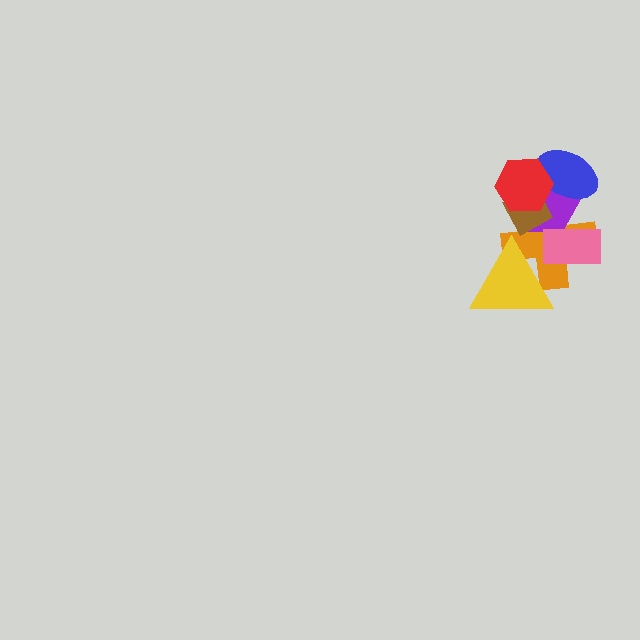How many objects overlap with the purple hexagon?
5 objects overlap with the purple hexagon.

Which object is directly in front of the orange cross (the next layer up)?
The purple hexagon is directly in front of the orange cross.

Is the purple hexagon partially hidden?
Yes, it is partially covered by another shape.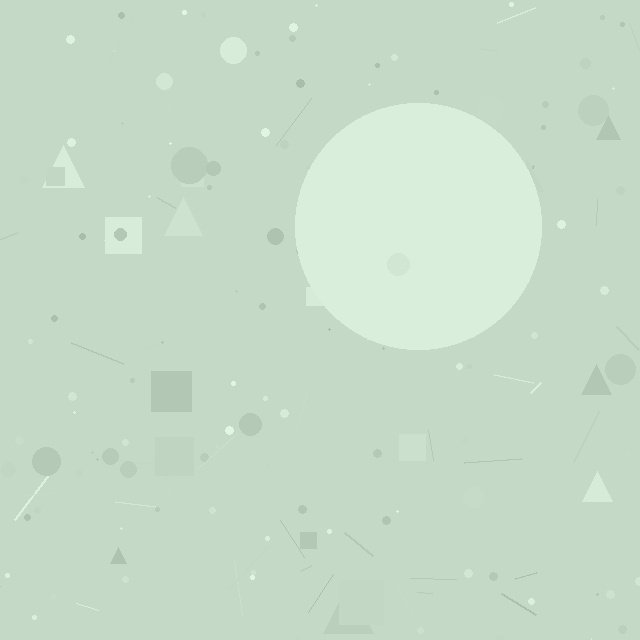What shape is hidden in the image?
A circle is hidden in the image.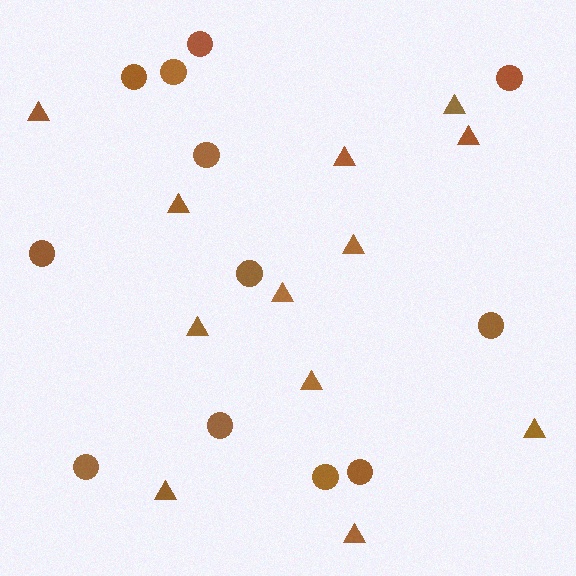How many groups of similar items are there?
There are 2 groups: one group of circles (12) and one group of triangles (12).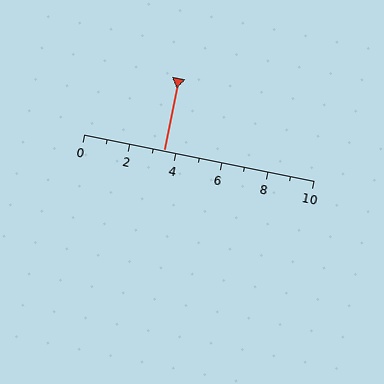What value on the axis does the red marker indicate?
The marker indicates approximately 3.5.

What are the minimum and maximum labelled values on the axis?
The axis runs from 0 to 10.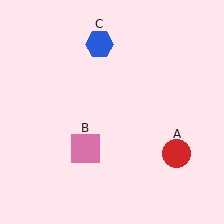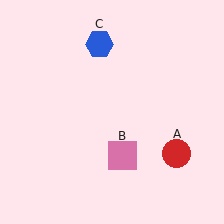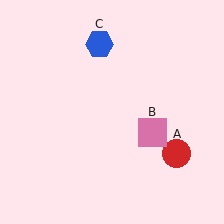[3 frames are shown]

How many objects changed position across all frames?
1 object changed position: pink square (object B).